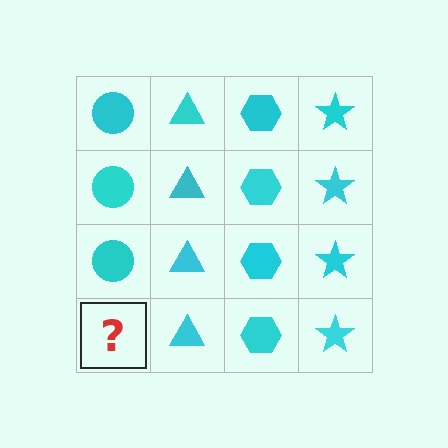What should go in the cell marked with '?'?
The missing cell should contain a cyan circle.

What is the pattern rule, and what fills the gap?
The rule is that each column has a consistent shape. The gap should be filled with a cyan circle.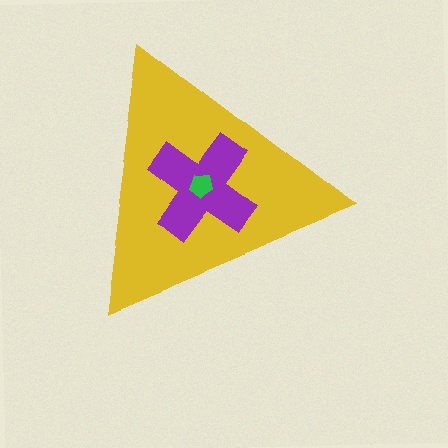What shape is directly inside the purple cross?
The green pentagon.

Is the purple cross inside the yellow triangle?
Yes.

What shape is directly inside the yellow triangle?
The purple cross.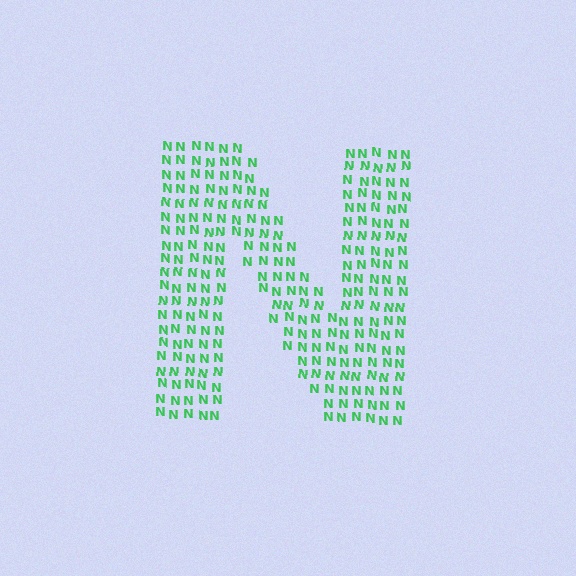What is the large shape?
The large shape is the letter N.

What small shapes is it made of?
It is made of small letter N's.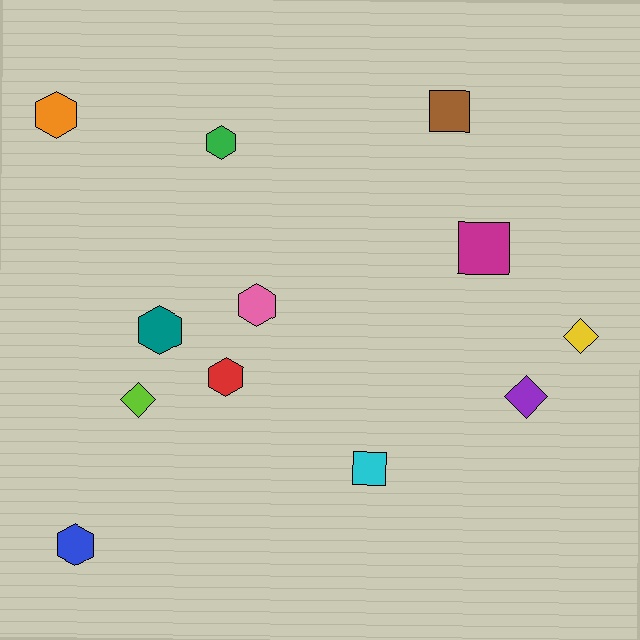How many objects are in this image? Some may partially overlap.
There are 12 objects.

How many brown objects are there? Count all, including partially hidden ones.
There is 1 brown object.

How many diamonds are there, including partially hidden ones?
There are 3 diamonds.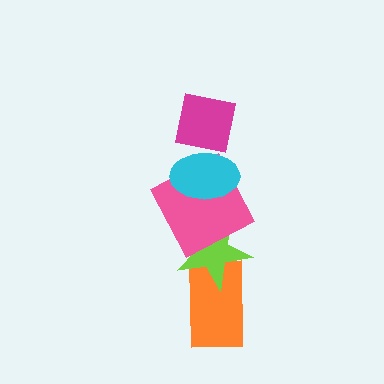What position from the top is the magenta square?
The magenta square is 1st from the top.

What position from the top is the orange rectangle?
The orange rectangle is 5th from the top.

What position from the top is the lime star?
The lime star is 4th from the top.